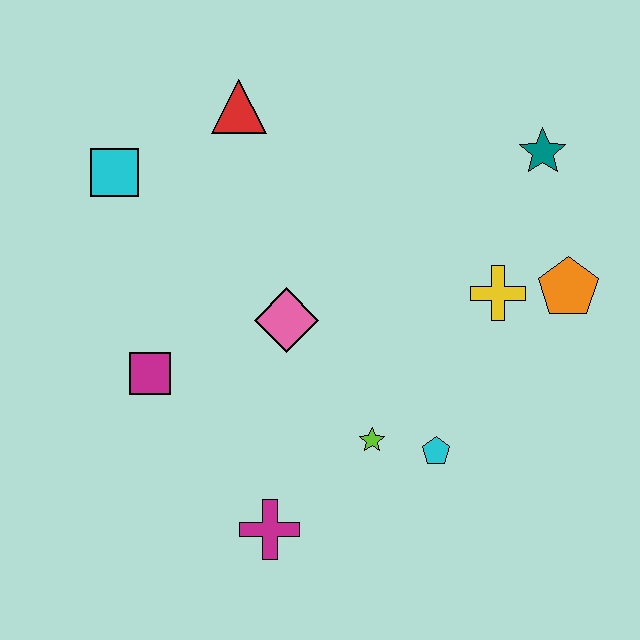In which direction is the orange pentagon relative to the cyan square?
The orange pentagon is to the right of the cyan square.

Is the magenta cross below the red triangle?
Yes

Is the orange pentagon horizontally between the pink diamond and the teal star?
No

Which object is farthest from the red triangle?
The magenta cross is farthest from the red triangle.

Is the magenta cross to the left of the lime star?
Yes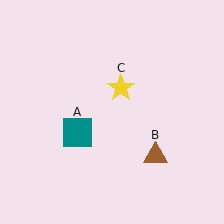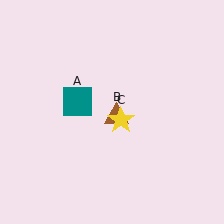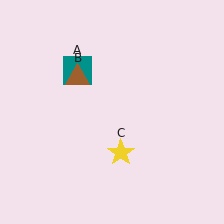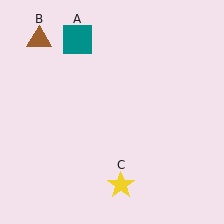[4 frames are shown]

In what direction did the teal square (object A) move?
The teal square (object A) moved up.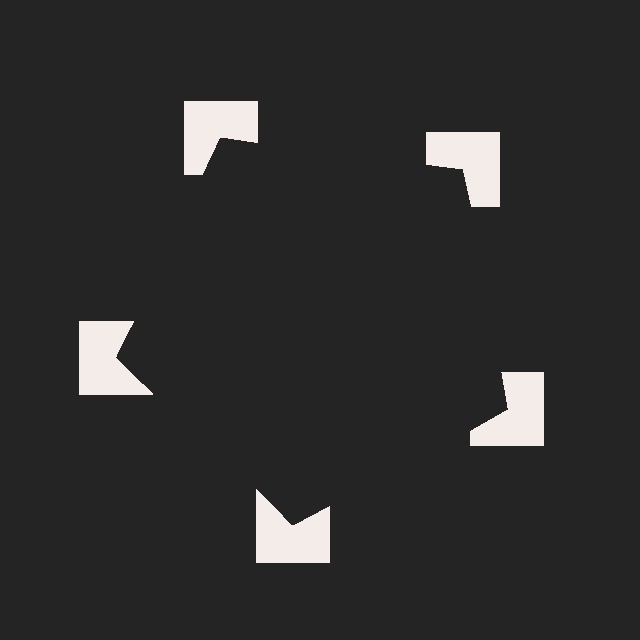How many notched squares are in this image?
There are 5 — one at each vertex of the illusory pentagon.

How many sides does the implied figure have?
5 sides.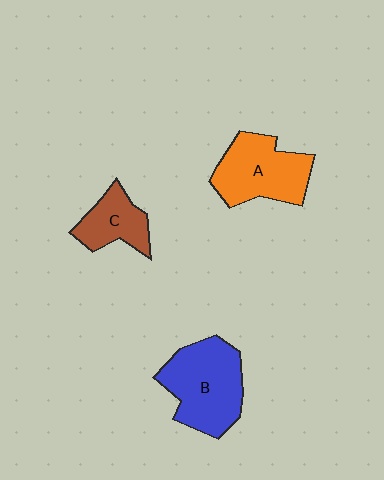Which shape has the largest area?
Shape B (blue).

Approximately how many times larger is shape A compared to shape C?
Approximately 1.6 times.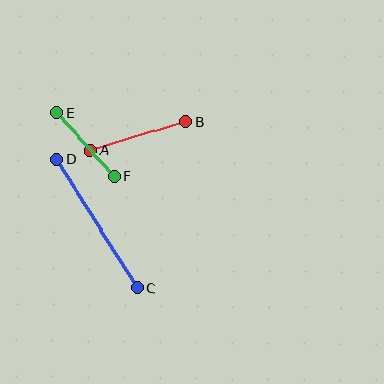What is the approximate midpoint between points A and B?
The midpoint is at approximately (138, 136) pixels.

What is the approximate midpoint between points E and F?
The midpoint is at approximately (86, 145) pixels.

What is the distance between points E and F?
The distance is approximately 86 pixels.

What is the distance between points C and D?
The distance is approximately 152 pixels.